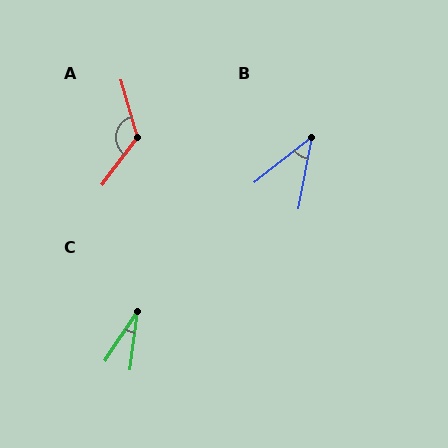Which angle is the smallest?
C, at approximately 26 degrees.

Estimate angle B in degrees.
Approximately 41 degrees.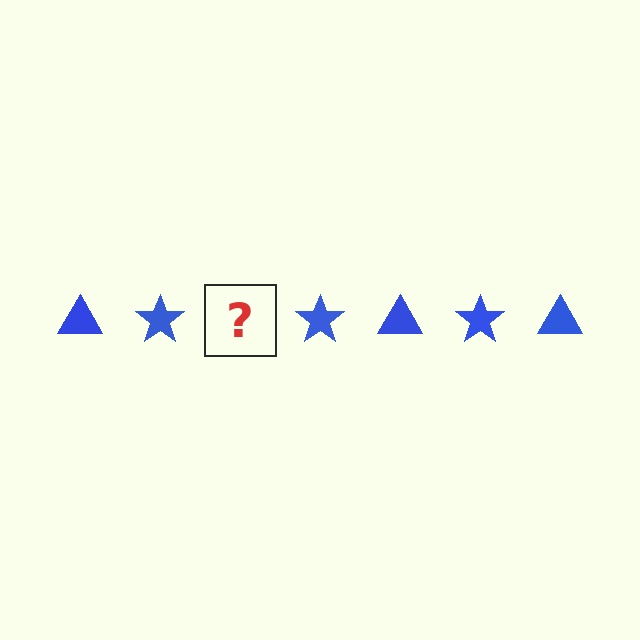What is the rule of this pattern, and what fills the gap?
The rule is that the pattern cycles through triangle, star shapes in blue. The gap should be filled with a blue triangle.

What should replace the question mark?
The question mark should be replaced with a blue triangle.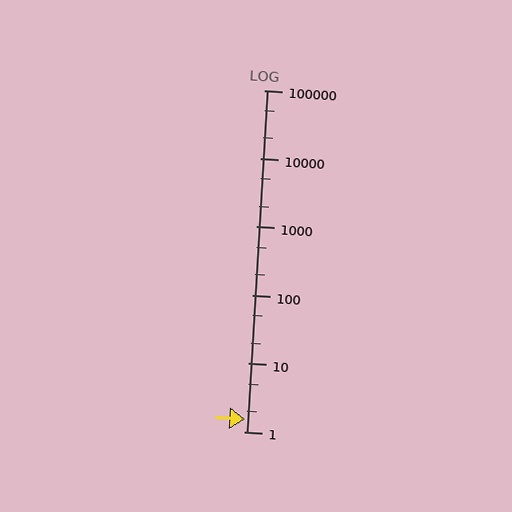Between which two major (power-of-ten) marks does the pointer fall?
The pointer is between 1 and 10.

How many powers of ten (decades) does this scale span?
The scale spans 5 decades, from 1 to 100000.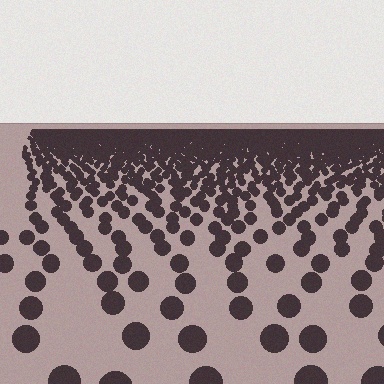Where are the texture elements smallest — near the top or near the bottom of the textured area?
Near the top.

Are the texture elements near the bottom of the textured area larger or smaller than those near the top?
Larger. Near the bottom, elements are closer to the viewer and appear at a bigger on-screen size.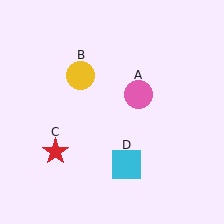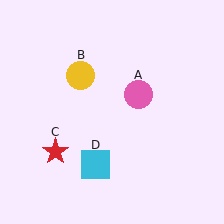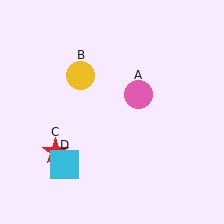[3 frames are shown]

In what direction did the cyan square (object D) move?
The cyan square (object D) moved left.